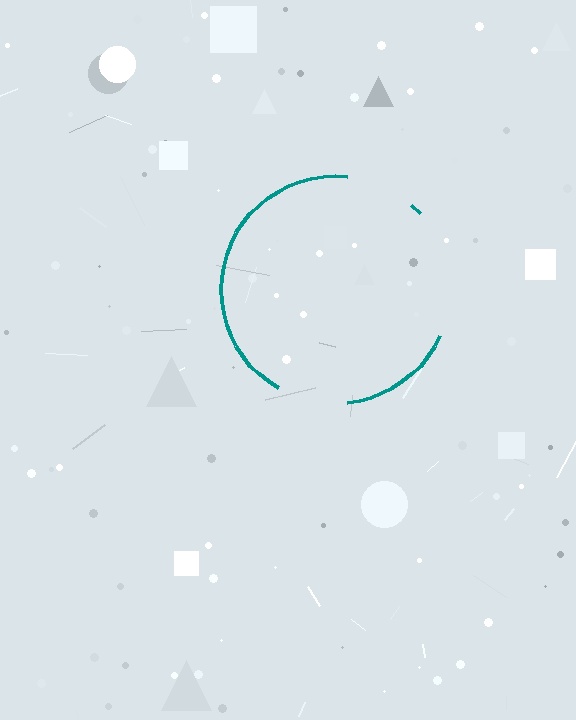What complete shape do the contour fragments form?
The contour fragments form a circle.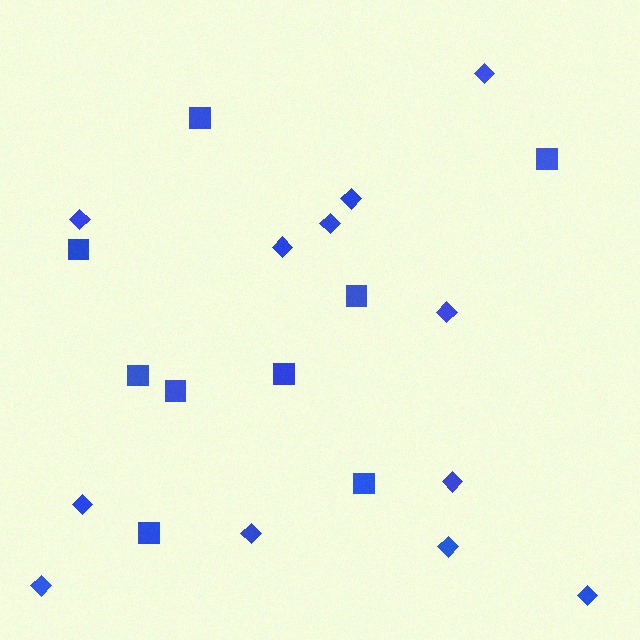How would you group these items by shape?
There are 2 groups: one group of squares (9) and one group of diamonds (12).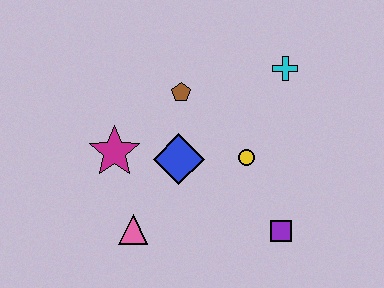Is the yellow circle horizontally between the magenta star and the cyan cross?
Yes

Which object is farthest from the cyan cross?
The pink triangle is farthest from the cyan cross.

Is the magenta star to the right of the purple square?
No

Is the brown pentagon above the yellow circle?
Yes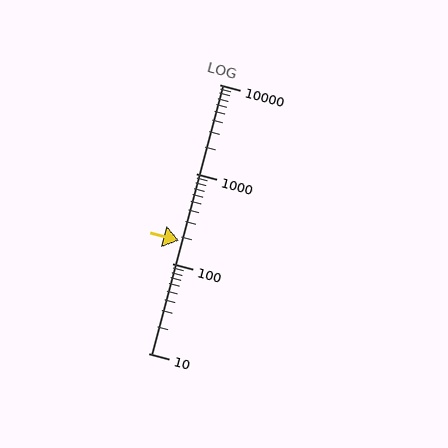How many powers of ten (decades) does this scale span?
The scale spans 3 decades, from 10 to 10000.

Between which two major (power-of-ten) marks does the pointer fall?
The pointer is between 100 and 1000.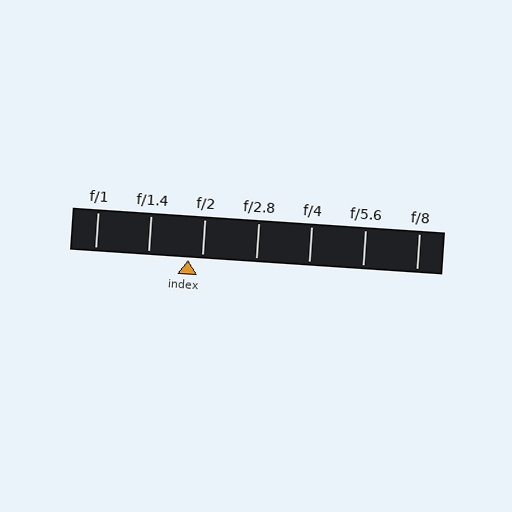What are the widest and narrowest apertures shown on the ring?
The widest aperture shown is f/1 and the narrowest is f/8.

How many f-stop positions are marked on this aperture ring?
There are 7 f-stop positions marked.